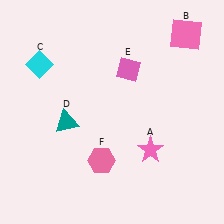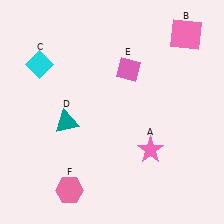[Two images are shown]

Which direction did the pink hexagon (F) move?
The pink hexagon (F) moved left.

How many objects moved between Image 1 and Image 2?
1 object moved between the two images.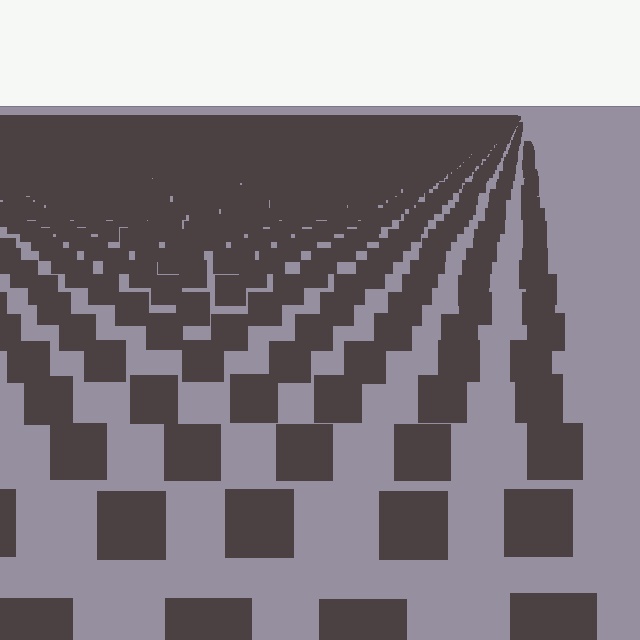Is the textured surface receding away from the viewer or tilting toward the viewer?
The surface is receding away from the viewer. Texture elements get smaller and denser toward the top.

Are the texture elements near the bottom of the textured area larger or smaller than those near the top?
Larger. Near the bottom, elements are closer to the viewer and appear at a bigger on-screen size.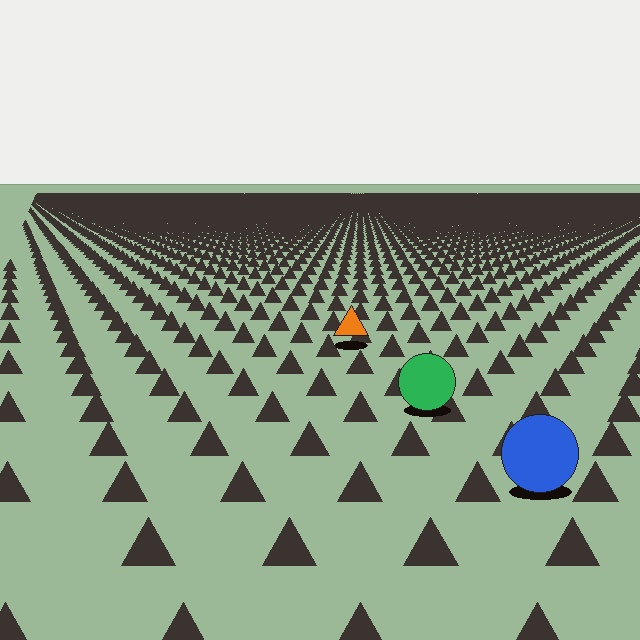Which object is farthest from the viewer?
The orange triangle is farthest from the viewer. It appears smaller and the ground texture around it is denser.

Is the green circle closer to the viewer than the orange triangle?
Yes. The green circle is closer — you can tell from the texture gradient: the ground texture is coarser near it.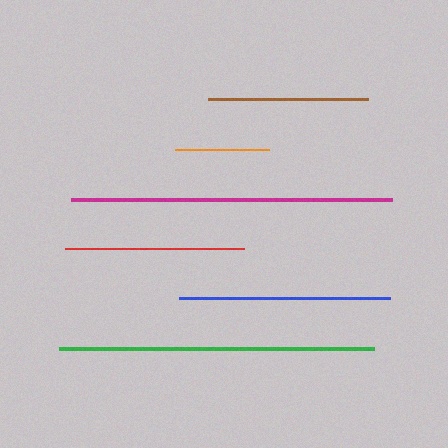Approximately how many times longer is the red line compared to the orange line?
The red line is approximately 1.9 times the length of the orange line.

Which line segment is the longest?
The magenta line is the longest at approximately 321 pixels.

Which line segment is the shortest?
The orange line is the shortest at approximately 93 pixels.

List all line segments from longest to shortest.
From longest to shortest: magenta, green, blue, red, brown, orange.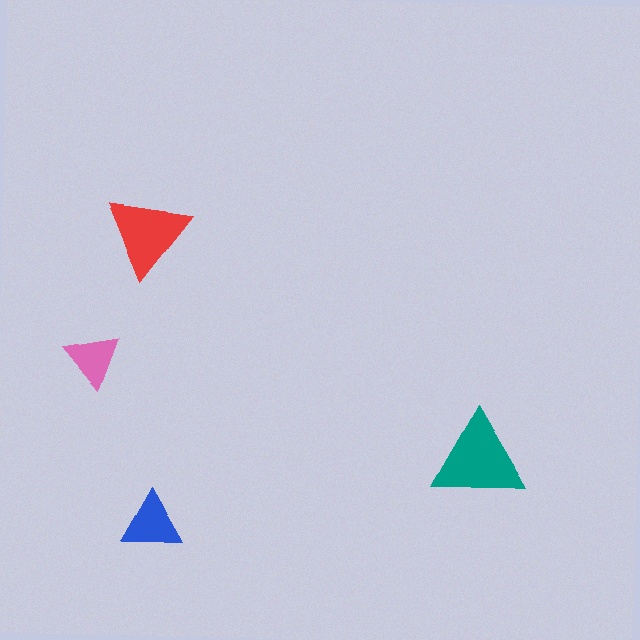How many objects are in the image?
There are 4 objects in the image.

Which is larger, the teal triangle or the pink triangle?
The teal one.